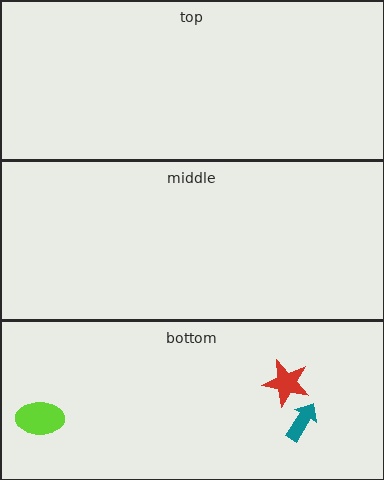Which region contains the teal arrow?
The bottom region.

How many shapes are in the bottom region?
3.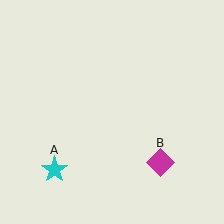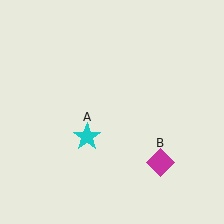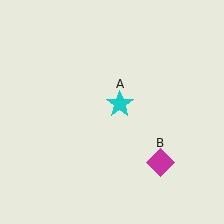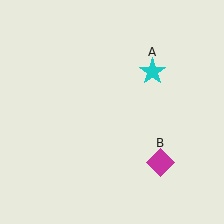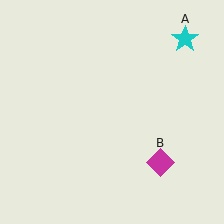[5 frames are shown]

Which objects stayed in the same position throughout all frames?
Magenta diamond (object B) remained stationary.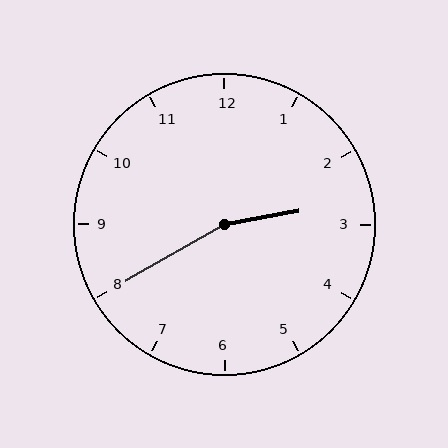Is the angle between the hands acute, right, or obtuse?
It is obtuse.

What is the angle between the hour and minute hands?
Approximately 160 degrees.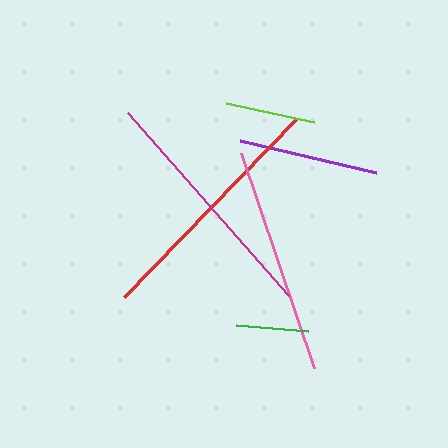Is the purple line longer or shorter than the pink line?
The pink line is longer than the purple line.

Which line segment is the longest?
The red line is the longest at approximately 248 pixels.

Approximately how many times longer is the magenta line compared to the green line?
The magenta line is approximately 3.4 times the length of the green line.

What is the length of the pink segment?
The pink segment is approximately 227 pixels long.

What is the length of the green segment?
The green segment is approximately 72 pixels long.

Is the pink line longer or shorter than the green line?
The pink line is longer than the green line.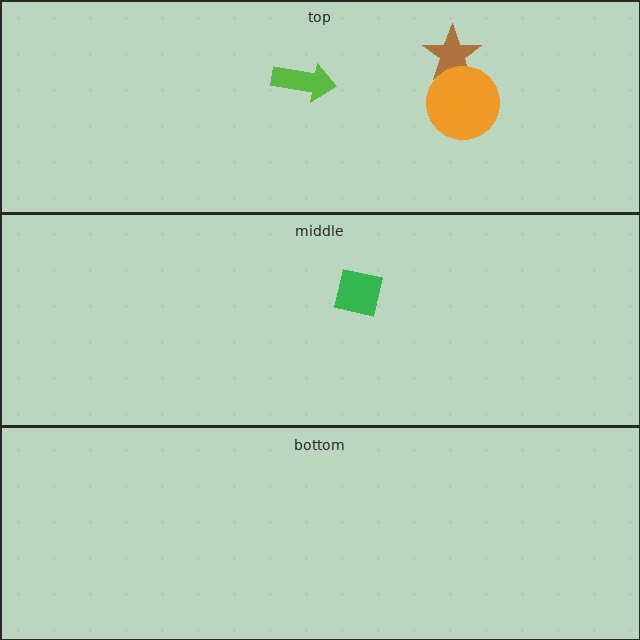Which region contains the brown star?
The top region.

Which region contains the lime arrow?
The top region.